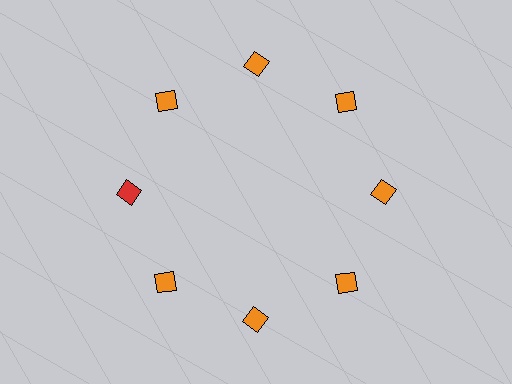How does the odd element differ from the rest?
It has a different color: red instead of orange.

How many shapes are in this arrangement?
There are 8 shapes arranged in a ring pattern.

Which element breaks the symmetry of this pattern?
The red diamond at roughly the 9 o'clock position breaks the symmetry. All other shapes are orange diamonds.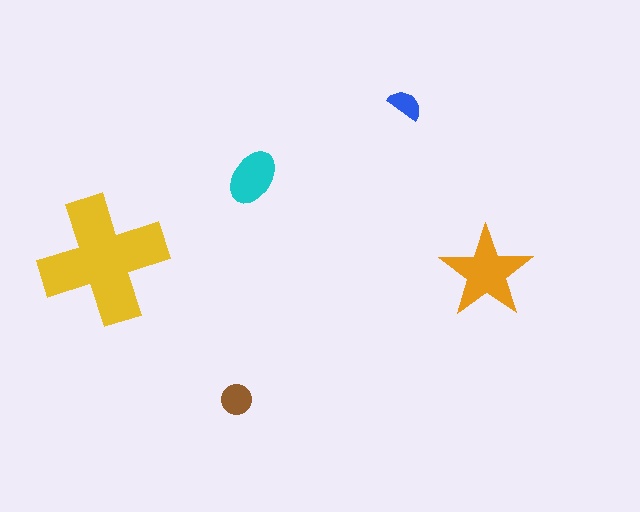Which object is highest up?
The blue semicircle is topmost.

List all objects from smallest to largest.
The blue semicircle, the brown circle, the cyan ellipse, the orange star, the yellow cross.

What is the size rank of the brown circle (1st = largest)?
4th.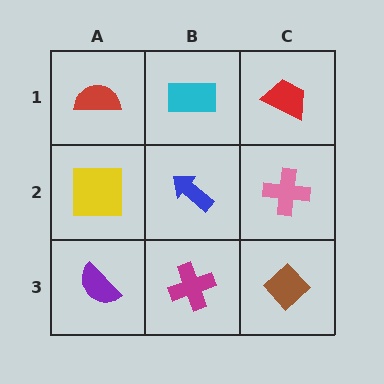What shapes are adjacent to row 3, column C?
A pink cross (row 2, column C), a magenta cross (row 3, column B).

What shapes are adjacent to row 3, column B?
A blue arrow (row 2, column B), a purple semicircle (row 3, column A), a brown diamond (row 3, column C).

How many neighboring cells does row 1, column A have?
2.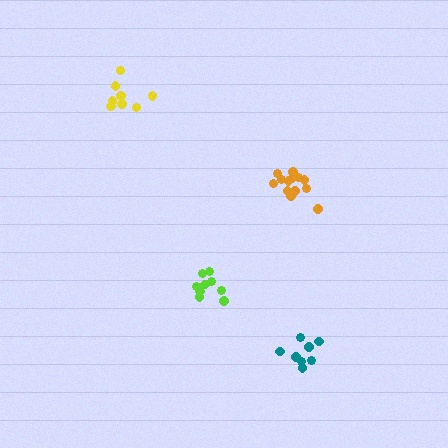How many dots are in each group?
Group 1: 13 dots, Group 2: 9 dots, Group 3: 8 dots, Group 4: 8 dots (38 total).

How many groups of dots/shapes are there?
There are 4 groups.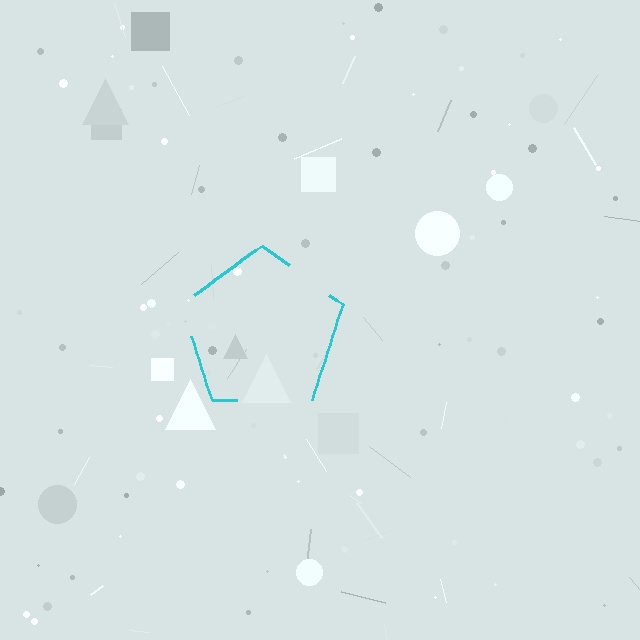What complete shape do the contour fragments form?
The contour fragments form a pentagon.